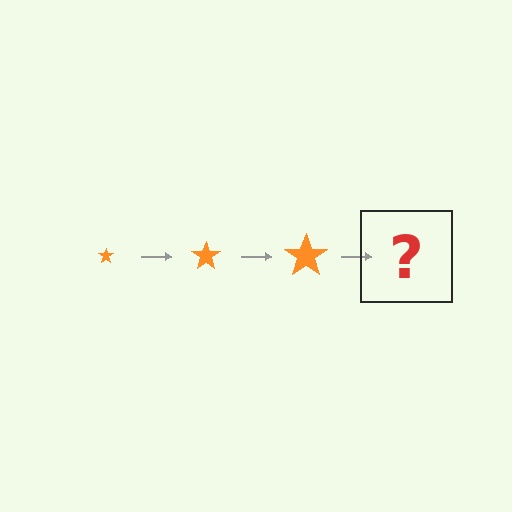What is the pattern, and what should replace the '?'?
The pattern is that the star gets progressively larger each step. The '?' should be an orange star, larger than the previous one.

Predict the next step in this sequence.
The next step is an orange star, larger than the previous one.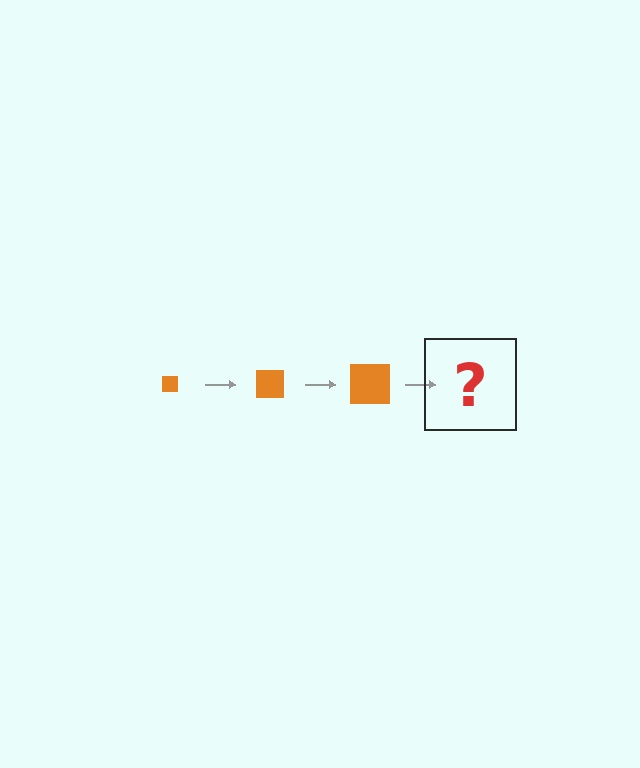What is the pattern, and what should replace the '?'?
The pattern is that the square gets progressively larger each step. The '?' should be an orange square, larger than the previous one.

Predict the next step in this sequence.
The next step is an orange square, larger than the previous one.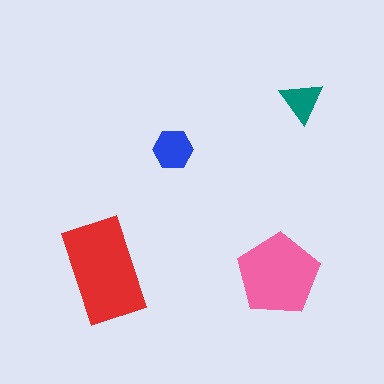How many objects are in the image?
There are 4 objects in the image.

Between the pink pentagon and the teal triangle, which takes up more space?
The pink pentagon.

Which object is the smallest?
The teal triangle.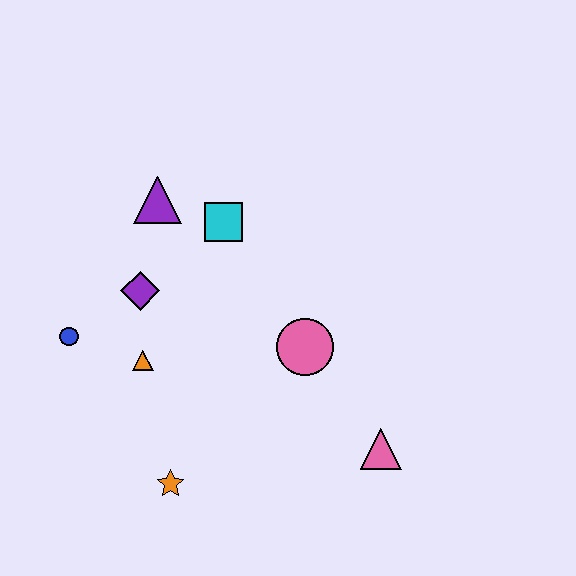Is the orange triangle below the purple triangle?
Yes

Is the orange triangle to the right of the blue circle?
Yes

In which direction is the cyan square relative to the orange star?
The cyan square is above the orange star.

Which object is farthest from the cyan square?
The pink triangle is farthest from the cyan square.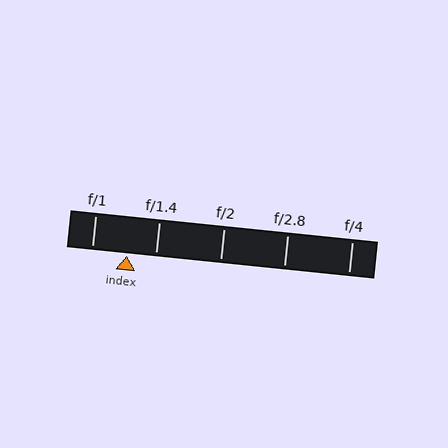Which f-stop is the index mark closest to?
The index mark is closest to f/1.4.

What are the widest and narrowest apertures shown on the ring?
The widest aperture shown is f/1 and the narrowest is f/4.